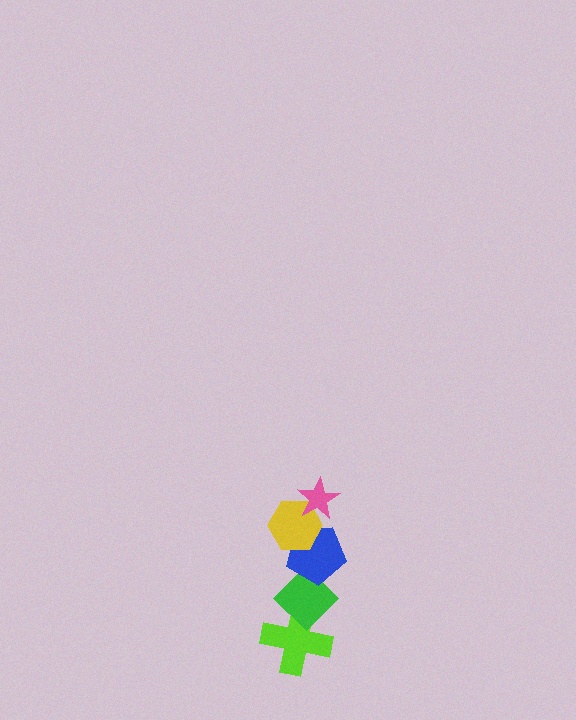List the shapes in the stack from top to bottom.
From top to bottom: the pink star, the yellow hexagon, the blue pentagon, the green diamond, the lime cross.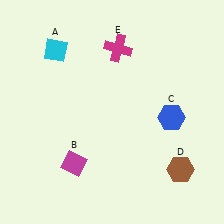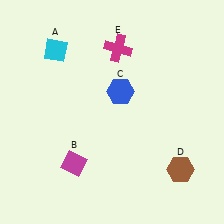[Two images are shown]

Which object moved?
The blue hexagon (C) moved left.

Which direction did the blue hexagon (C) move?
The blue hexagon (C) moved left.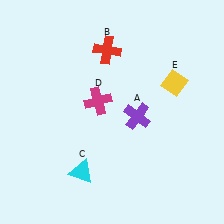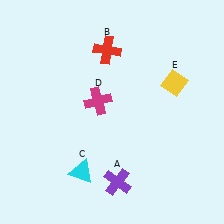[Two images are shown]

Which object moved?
The purple cross (A) moved down.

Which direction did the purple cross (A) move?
The purple cross (A) moved down.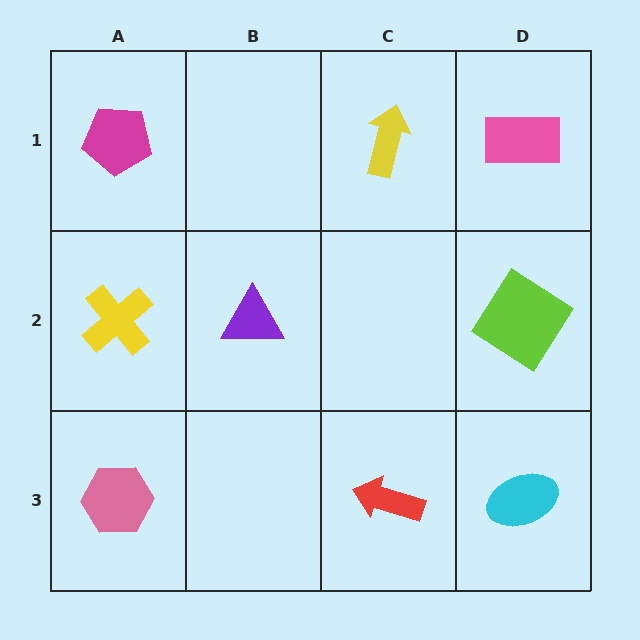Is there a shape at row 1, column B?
No, that cell is empty.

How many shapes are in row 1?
3 shapes.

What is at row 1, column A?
A magenta pentagon.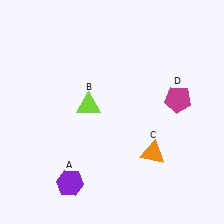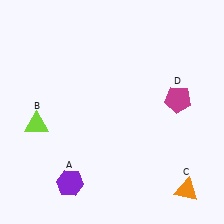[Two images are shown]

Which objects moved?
The objects that moved are: the lime triangle (B), the orange triangle (C).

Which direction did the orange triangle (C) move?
The orange triangle (C) moved down.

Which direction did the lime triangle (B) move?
The lime triangle (B) moved left.